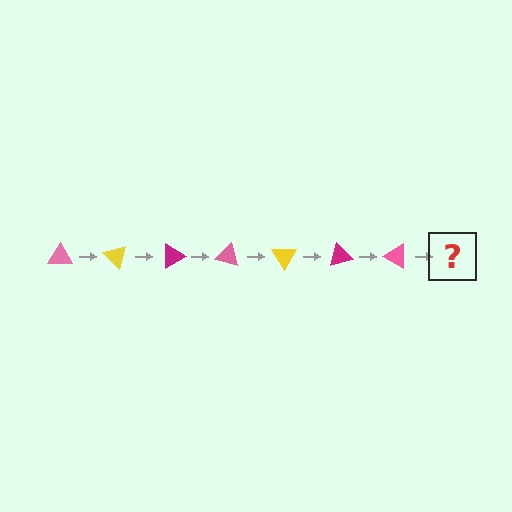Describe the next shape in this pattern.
It should be a yellow triangle, rotated 315 degrees from the start.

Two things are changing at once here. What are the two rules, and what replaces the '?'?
The two rules are that it rotates 45 degrees each step and the color cycles through pink, yellow, and magenta. The '?' should be a yellow triangle, rotated 315 degrees from the start.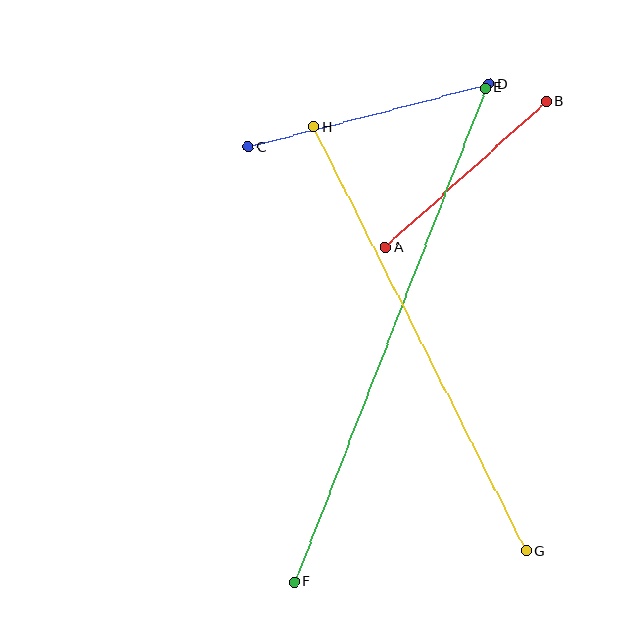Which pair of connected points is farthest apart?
Points E and F are farthest apart.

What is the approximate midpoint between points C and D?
The midpoint is at approximately (369, 116) pixels.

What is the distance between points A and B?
The distance is approximately 217 pixels.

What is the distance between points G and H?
The distance is approximately 474 pixels.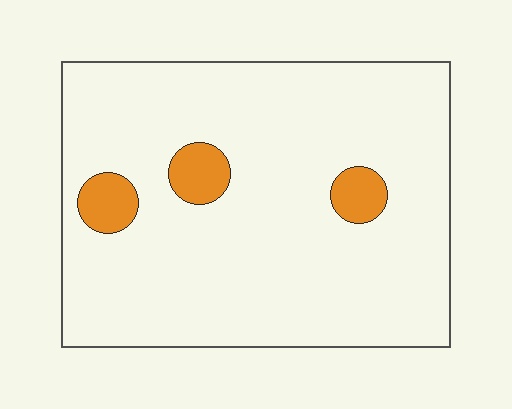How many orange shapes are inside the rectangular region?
3.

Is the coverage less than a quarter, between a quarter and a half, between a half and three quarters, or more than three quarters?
Less than a quarter.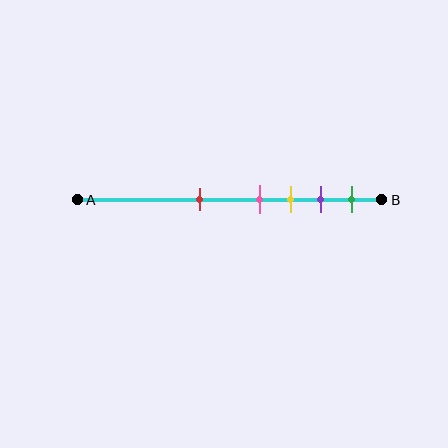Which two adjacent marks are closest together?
The pink and yellow marks are the closest adjacent pair.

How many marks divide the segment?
There are 5 marks dividing the segment.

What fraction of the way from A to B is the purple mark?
The purple mark is approximately 80% (0.8) of the way from A to B.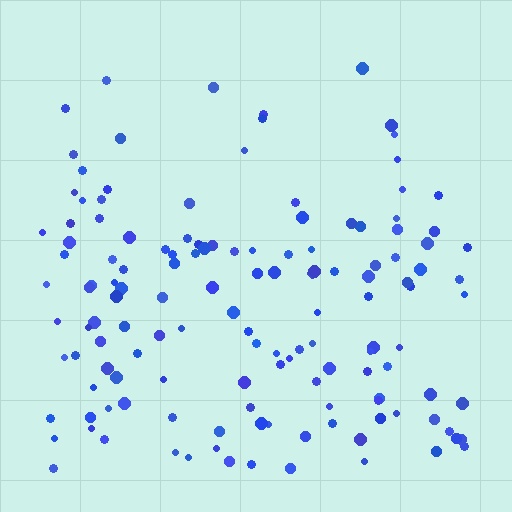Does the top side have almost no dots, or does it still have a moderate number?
Still a moderate number, just noticeably fewer than the bottom.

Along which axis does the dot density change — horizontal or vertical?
Vertical.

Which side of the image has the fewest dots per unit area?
The top.